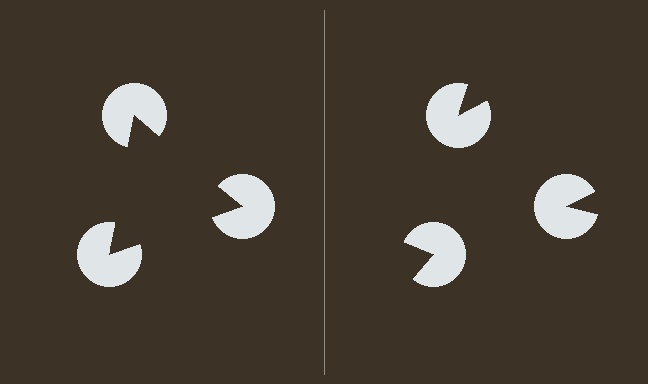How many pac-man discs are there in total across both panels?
6 — 3 on each side.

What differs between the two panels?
The pac-man discs are positioned identically on both sides; only the wedge orientations differ. On the left they align to a triangle; on the right they are misaligned.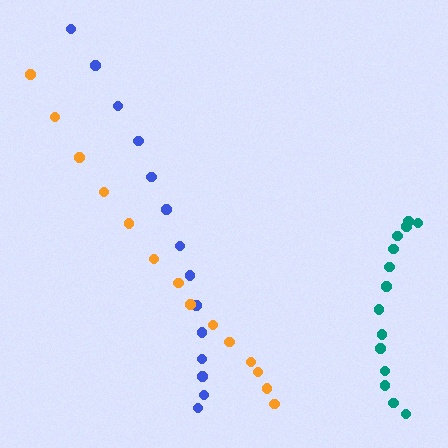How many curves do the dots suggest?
There are 3 distinct paths.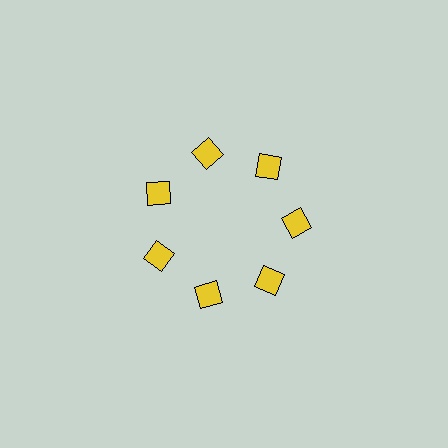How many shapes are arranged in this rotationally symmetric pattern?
There are 7 shapes, arranged in 7 groups of 1.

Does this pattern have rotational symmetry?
Yes, this pattern has 7-fold rotational symmetry. It looks the same after rotating 51 degrees around the center.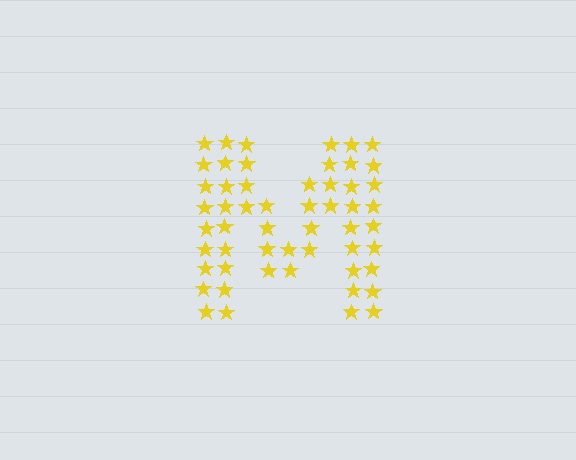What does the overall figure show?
The overall figure shows the letter M.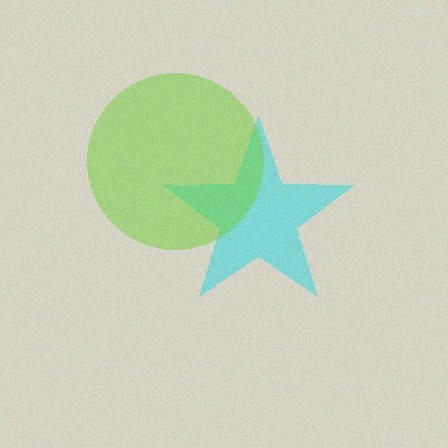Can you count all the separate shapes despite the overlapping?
Yes, there are 2 separate shapes.